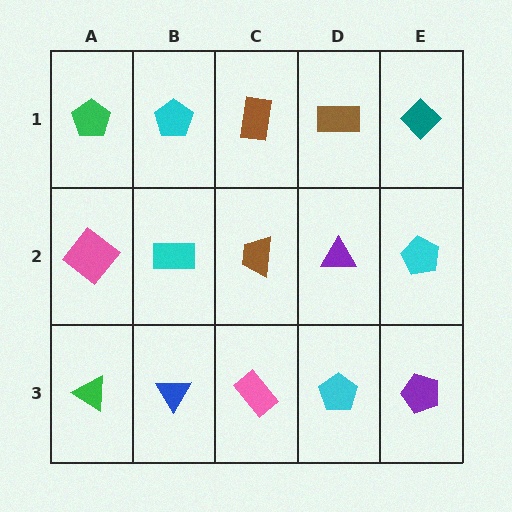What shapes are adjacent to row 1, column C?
A brown trapezoid (row 2, column C), a cyan pentagon (row 1, column B), a brown rectangle (row 1, column D).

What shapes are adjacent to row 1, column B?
A cyan rectangle (row 2, column B), a green pentagon (row 1, column A), a brown rectangle (row 1, column C).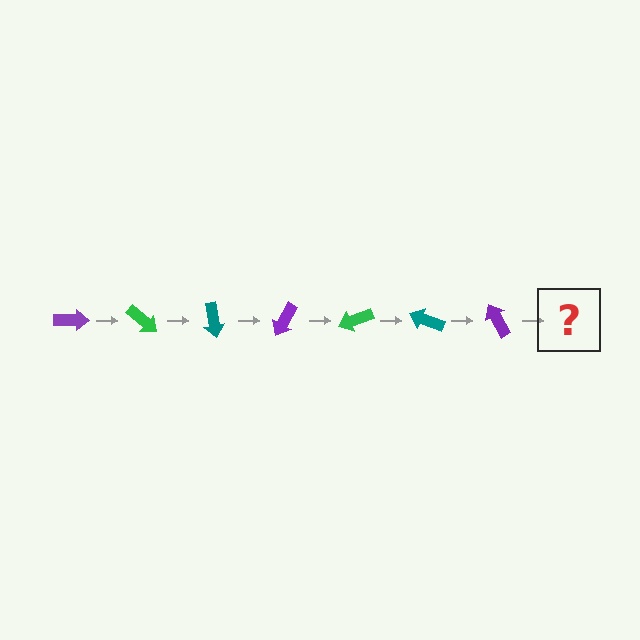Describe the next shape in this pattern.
It should be a green arrow, rotated 280 degrees from the start.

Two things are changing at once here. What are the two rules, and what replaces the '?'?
The two rules are that it rotates 40 degrees each step and the color cycles through purple, green, and teal. The '?' should be a green arrow, rotated 280 degrees from the start.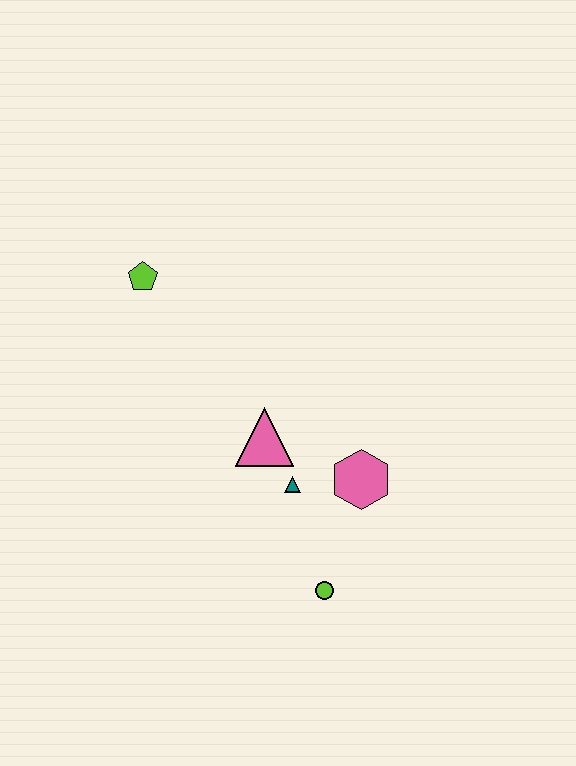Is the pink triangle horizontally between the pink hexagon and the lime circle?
No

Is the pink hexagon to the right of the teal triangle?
Yes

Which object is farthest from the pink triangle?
The lime pentagon is farthest from the pink triangle.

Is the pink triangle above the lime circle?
Yes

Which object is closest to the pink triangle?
The teal triangle is closest to the pink triangle.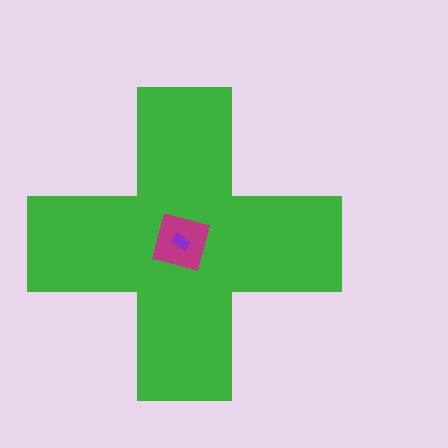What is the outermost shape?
The green cross.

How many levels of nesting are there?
3.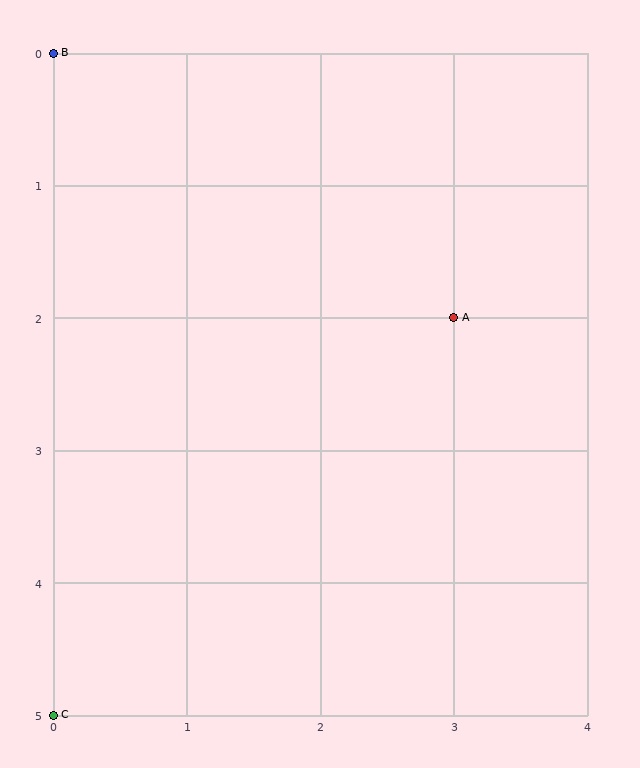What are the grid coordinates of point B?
Point B is at grid coordinates (0, 0).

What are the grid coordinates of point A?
Point A is at grid coordinates (3, 2).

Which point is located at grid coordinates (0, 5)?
Point C is at (0, 5).